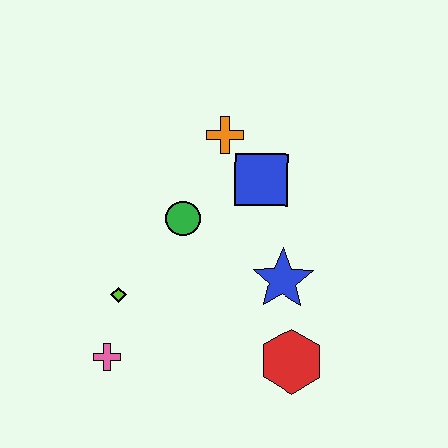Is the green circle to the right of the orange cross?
No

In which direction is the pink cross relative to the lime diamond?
The pink cross is below the lime diamond.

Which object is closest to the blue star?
The red hexagon is closest to the blue star.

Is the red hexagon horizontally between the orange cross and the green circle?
No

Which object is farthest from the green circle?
The red hexagon is farthest from the green circle.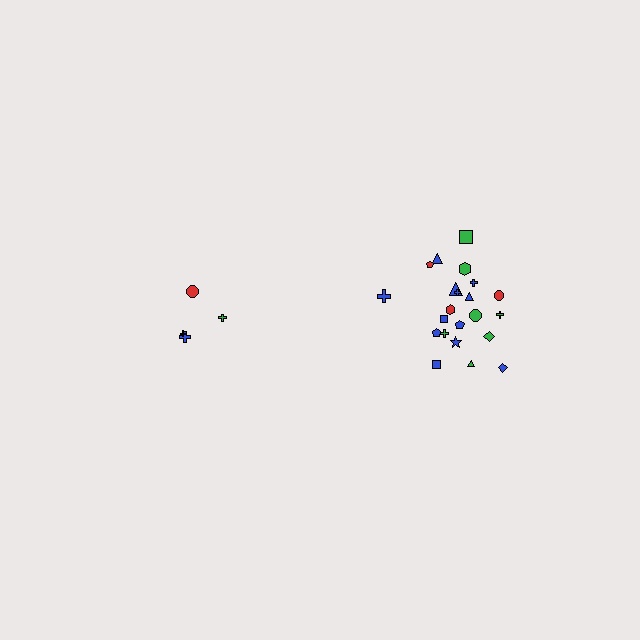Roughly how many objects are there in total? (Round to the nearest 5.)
Roughly 25 objects in total.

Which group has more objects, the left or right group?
The right group.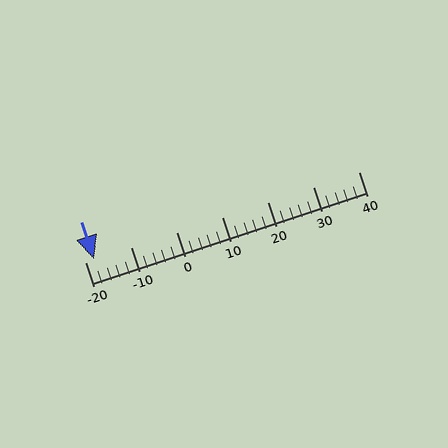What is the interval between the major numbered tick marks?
The major tick marks are spaced 10 units apart.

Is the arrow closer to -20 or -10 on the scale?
The arrow is closer to -20.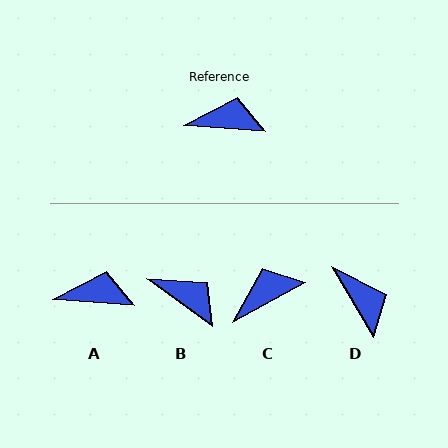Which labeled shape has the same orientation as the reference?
A.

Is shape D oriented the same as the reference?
No, it is off by about 55 degrees.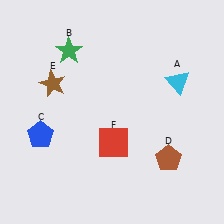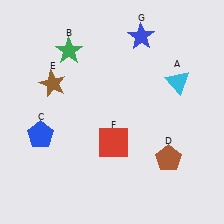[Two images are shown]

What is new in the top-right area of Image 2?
A blue star (G) was added in the top-right area of Image 2.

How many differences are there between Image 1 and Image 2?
There is 1 difference between the two images.